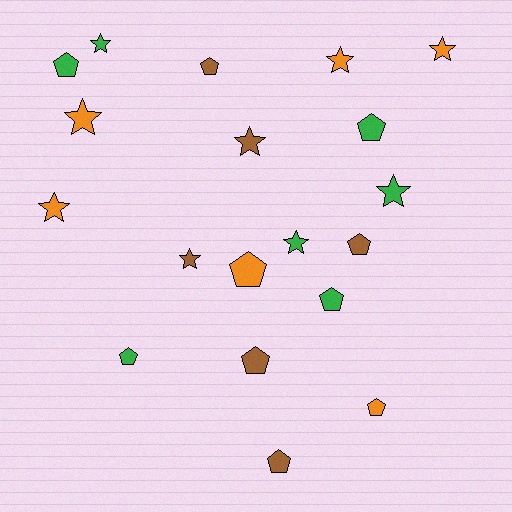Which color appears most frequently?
Green, with 7 objects.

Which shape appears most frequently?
Pentagon, with 10 objects.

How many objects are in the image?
There are 19 objects.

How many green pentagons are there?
There are 4 green pentagons.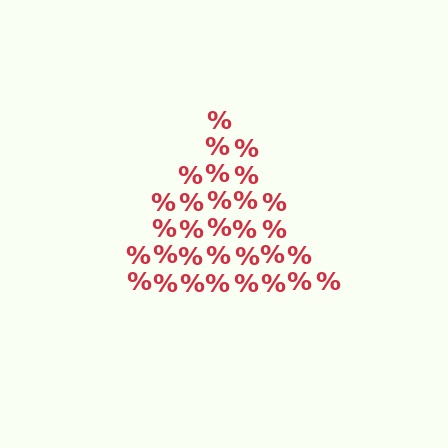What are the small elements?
The small elements are percent signs.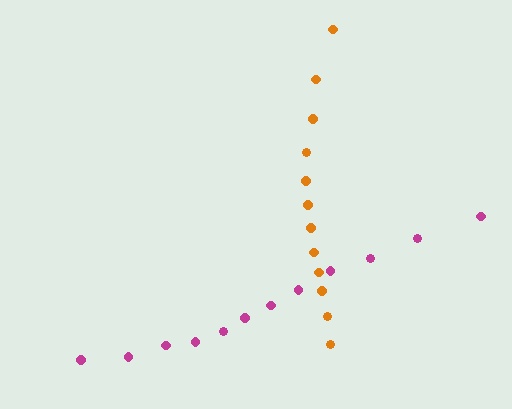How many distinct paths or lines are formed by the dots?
There are 2 distinct paths.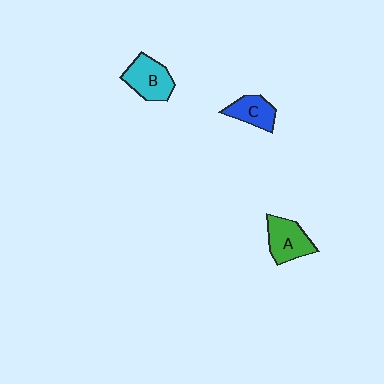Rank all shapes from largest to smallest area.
From largest to smallest: B (cyan), A (green), C (blue).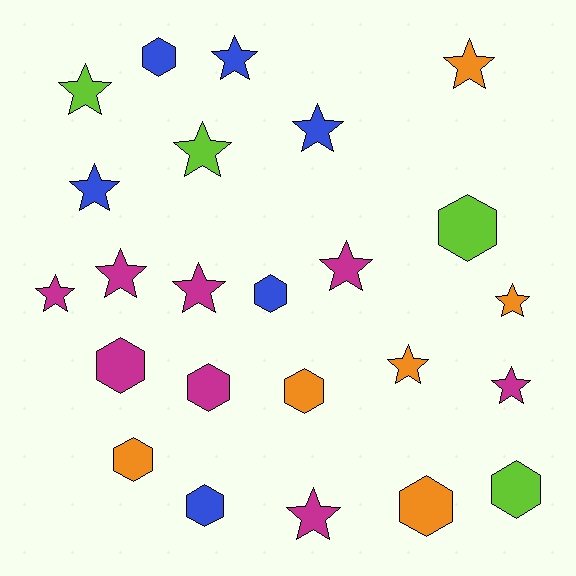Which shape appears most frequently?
Star, with 14 objects.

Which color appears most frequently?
Magenta, with 8 objects.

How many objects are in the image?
There are 24 objects.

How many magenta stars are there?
There are 6 magenta stars.